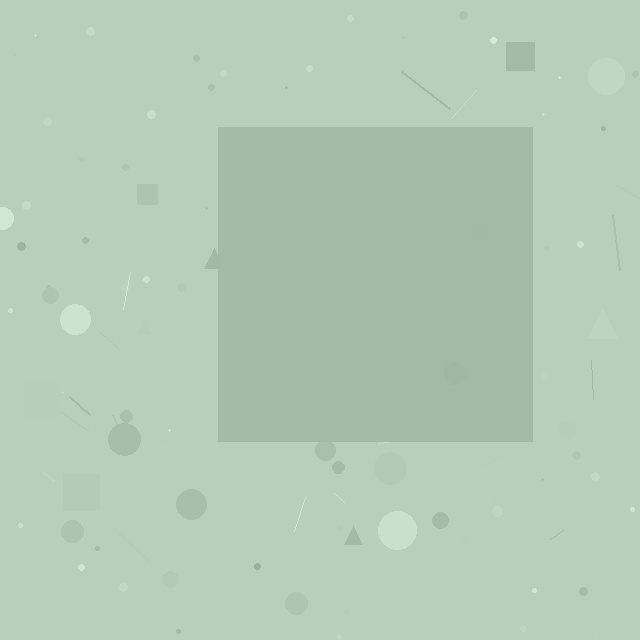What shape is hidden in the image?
A square is hidden in the image.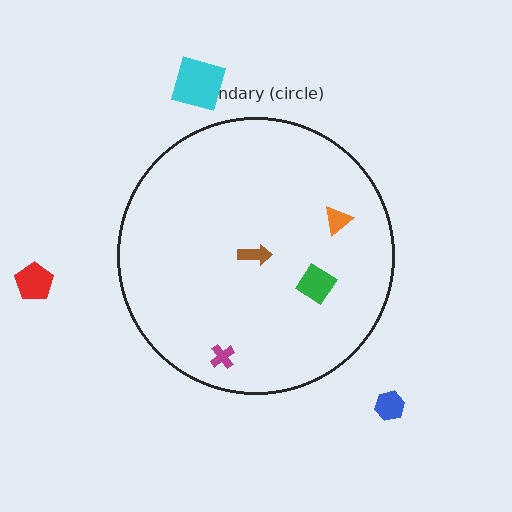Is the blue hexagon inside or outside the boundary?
Outside.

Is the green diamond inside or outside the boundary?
Inside.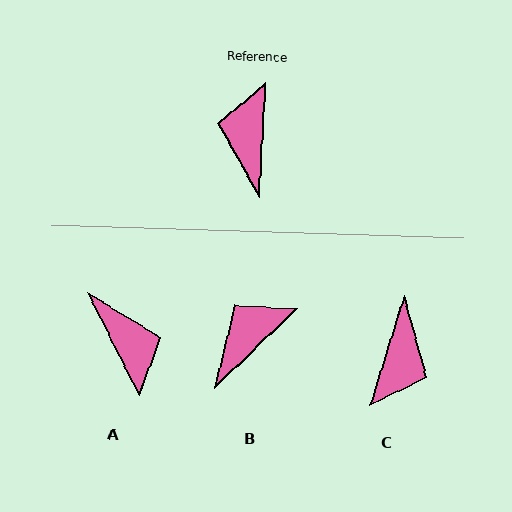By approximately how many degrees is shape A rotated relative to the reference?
Approximately 150 degrees clockwise.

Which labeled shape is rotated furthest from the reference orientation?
C, about 166 degrees away.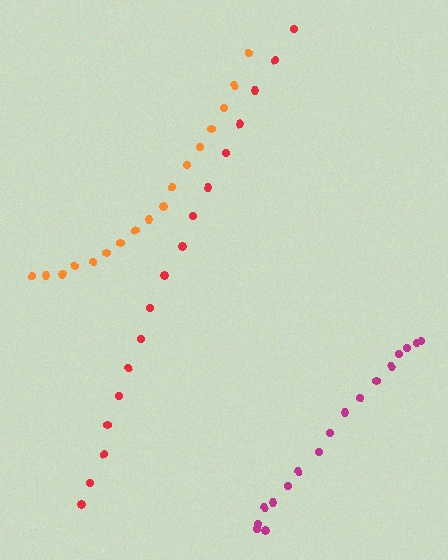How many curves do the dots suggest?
There are 3 distinct paths.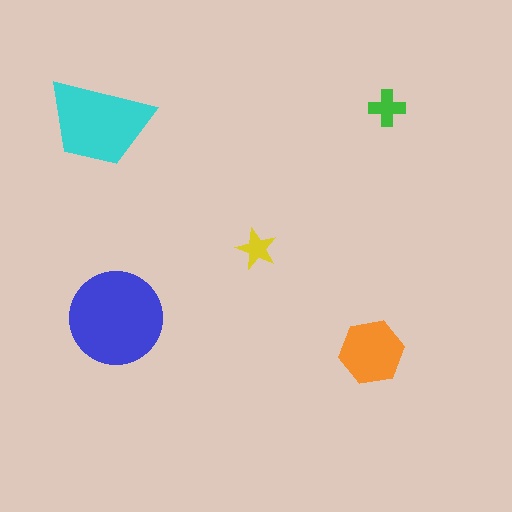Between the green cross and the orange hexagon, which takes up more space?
The orange hexagon.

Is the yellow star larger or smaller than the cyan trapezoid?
Smaller.